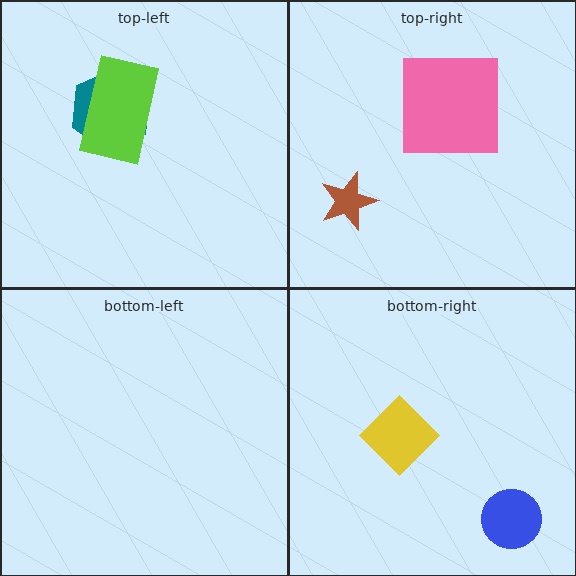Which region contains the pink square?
The top-right region.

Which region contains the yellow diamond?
The bottom-right region.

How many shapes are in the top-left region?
2.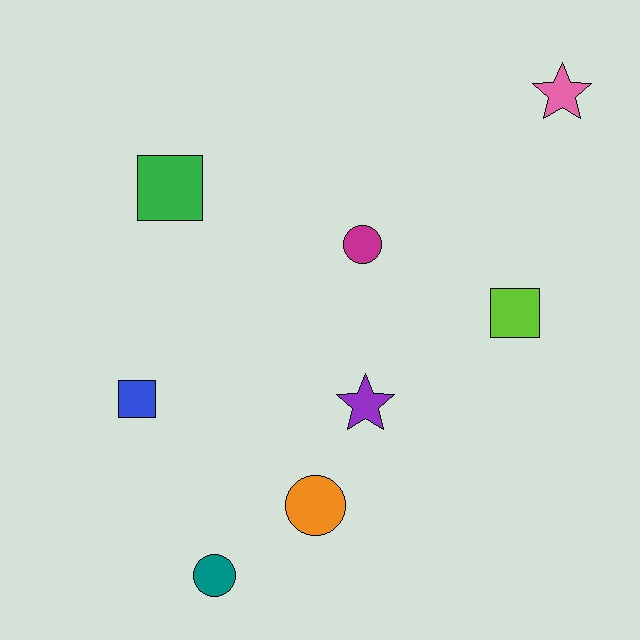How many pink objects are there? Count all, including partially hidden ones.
There is 1 pink object.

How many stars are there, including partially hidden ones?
There are 2 stars.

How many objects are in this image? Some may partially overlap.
There are 8 objects.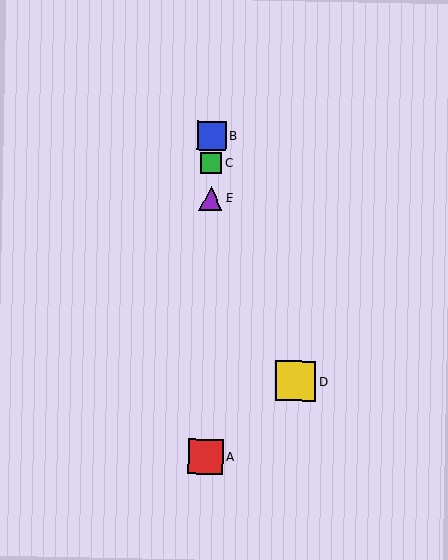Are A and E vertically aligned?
Yes, both are at x≈206.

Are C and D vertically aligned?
No, C is at x≈211 and D is at x≈296.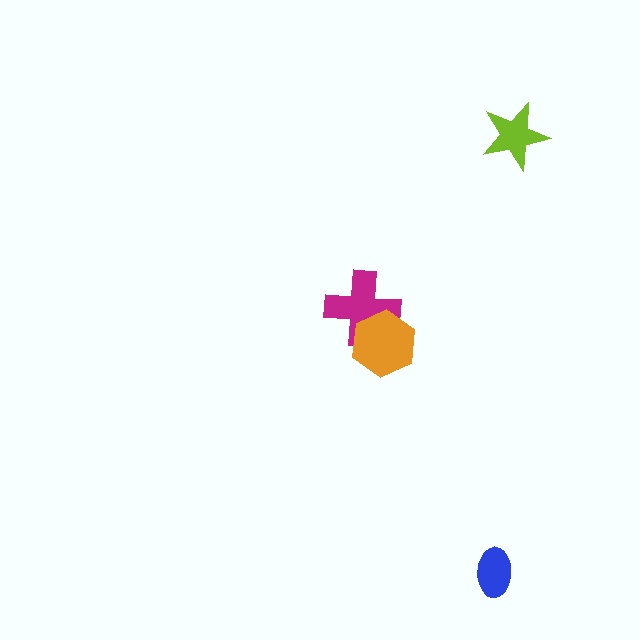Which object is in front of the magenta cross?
The orange hexagon is in front of the magenta cross.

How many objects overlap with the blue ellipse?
0 objects overlap with the blue ellipse.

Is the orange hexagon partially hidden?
No, no other shape covers it.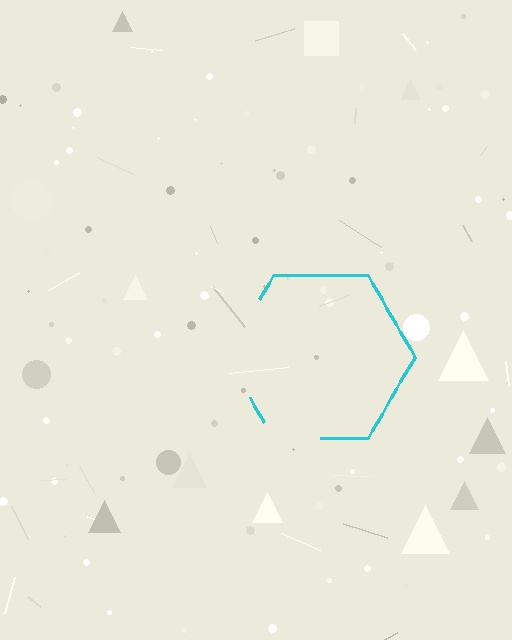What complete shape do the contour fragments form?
The contour fragments form a hexagon.